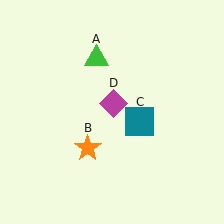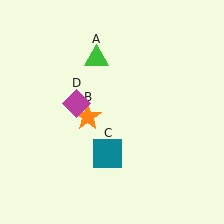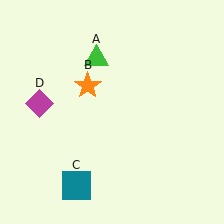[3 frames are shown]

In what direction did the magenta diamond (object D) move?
The magenta diamond (object D) moved left.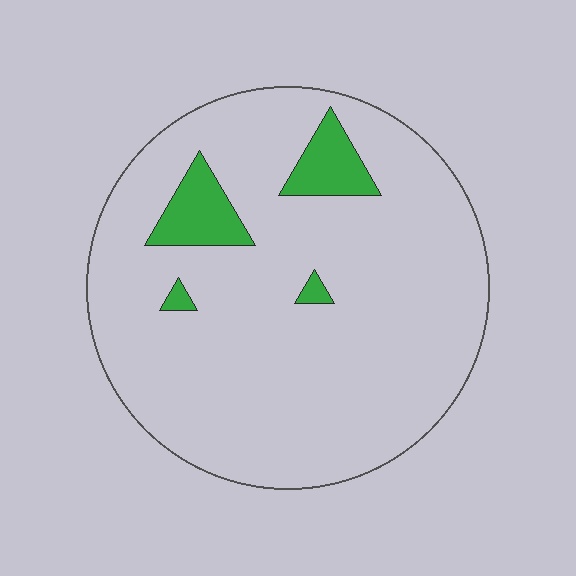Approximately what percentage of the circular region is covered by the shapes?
Approximately 10%.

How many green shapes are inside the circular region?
4.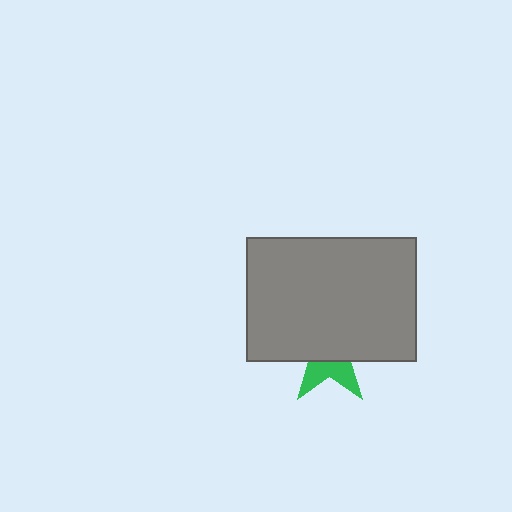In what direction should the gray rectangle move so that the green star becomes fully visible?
The gray rectangle should move up. That is the shortest direction to clear the overlap and leave the green star fully visible.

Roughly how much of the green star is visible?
A small part of it is visible (roughly 37%).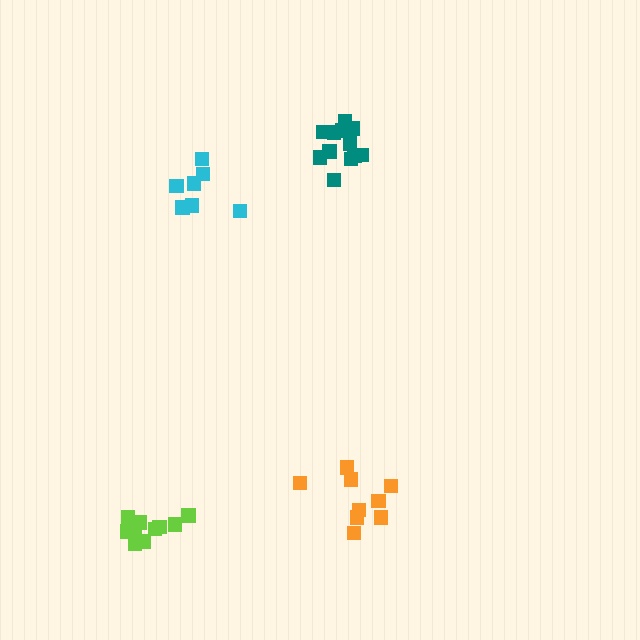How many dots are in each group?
Group 1: 7 dots, Group 2: 9 dots, Group 3: 10 dots, Group 4: 12 dots (38 total).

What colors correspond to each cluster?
The clusters are colored: cyan, orange, lime, teal.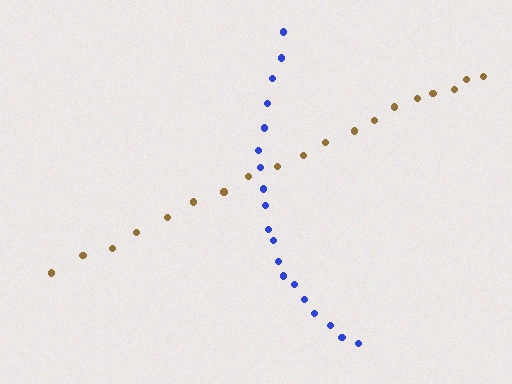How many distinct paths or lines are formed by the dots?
There are 2 distinct paths.